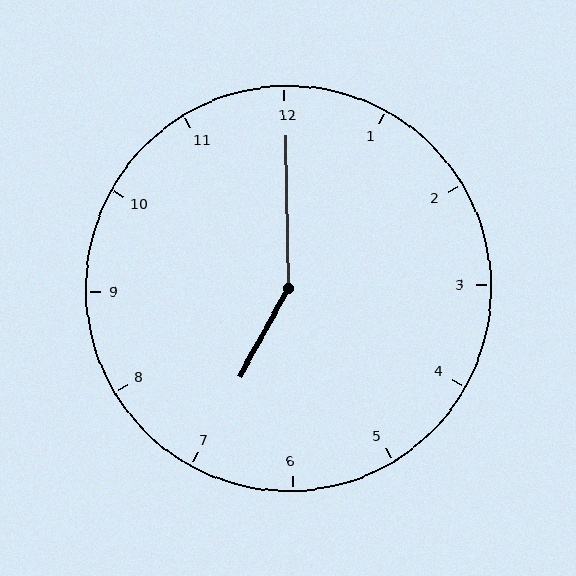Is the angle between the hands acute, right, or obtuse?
It is obtuse.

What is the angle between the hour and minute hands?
Approximately 150 degrees.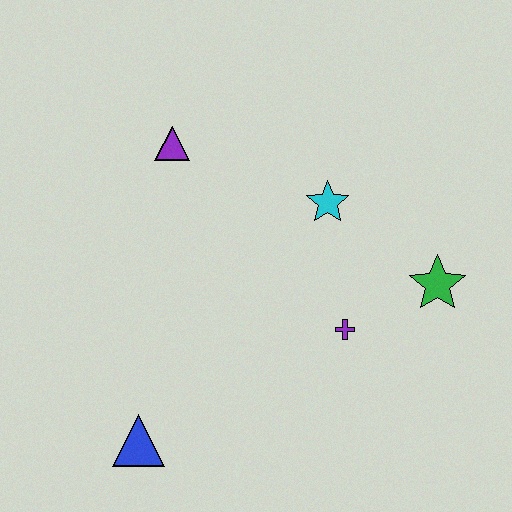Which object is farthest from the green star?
The blue triangle is farthest from the green star.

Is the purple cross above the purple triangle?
No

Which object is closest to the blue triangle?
The purple cross is closest to the blue triangle.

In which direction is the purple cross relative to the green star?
The purple cross is to the left of the green star.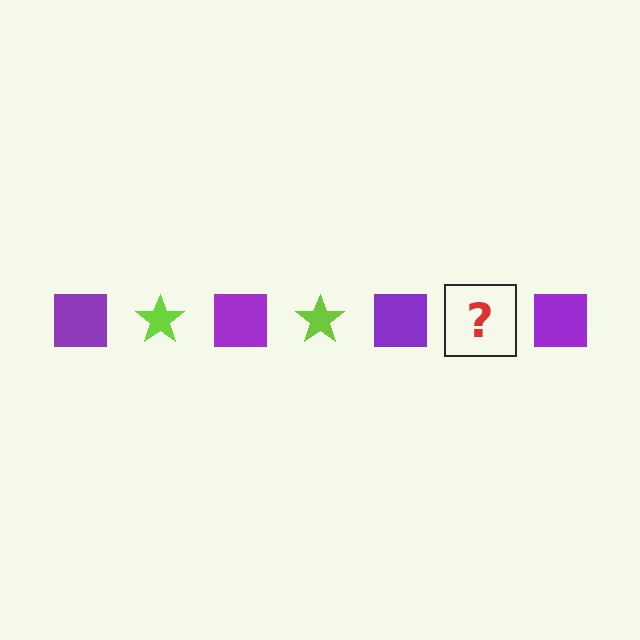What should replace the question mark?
The question mark should be replaced with a lime star.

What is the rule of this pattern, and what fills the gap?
The rule is that the pattern alternates between purple square and lime star. The gap should be filled with a lime star.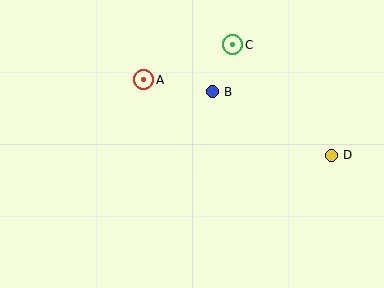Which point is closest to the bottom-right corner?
Point D is closest to the bottom-right corner.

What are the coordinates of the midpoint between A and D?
The midpoint between A and D is at (237, 117).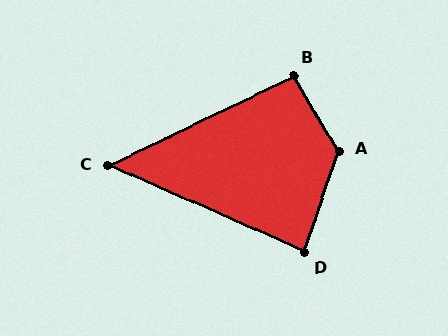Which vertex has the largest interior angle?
A, at approximately 130 degrees.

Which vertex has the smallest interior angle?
C, at approximately 50 degrees.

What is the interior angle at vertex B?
Approximately 95 degrees (approximately right).